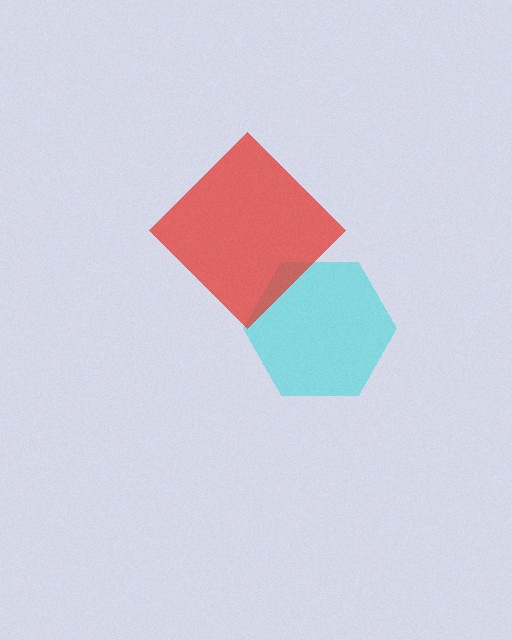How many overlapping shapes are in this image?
There are 2 overlapping shapes in the image.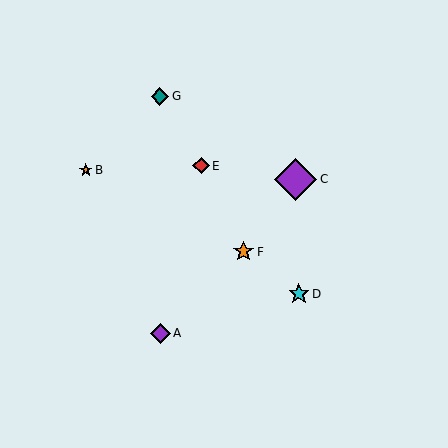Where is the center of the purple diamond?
The center of the purple diamond is at (160, 333).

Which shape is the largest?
The purple diamond (labeled C) is the largest.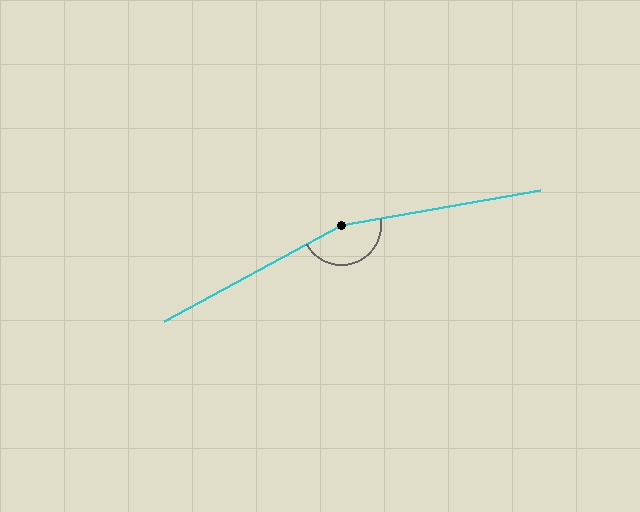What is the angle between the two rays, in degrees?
Approximately 161 degrees.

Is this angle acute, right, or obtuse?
It is obtuse.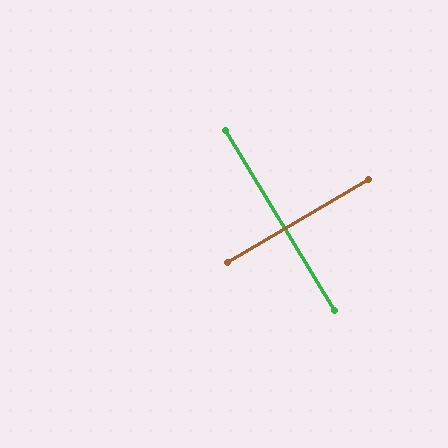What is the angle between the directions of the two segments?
Approximately 89 degrees.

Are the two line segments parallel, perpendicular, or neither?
Perpendicular — they meet at approximately 89°.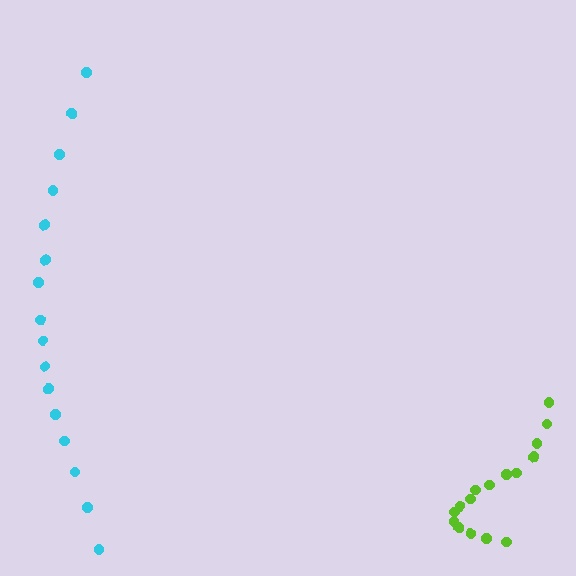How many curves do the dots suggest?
There are 2 distinct paths.